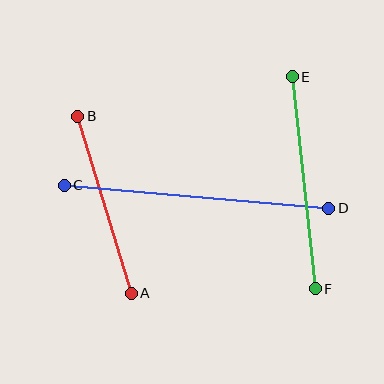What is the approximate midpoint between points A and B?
The midpoint is at approximately (104, 205) pixels.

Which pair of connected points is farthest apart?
Points C and D are farthest apart.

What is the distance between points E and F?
The distance is approximately 213 pixels.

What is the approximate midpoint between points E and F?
The midpoint is at approximately (304, 183) pixels.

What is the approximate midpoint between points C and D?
The midpoint is at approximately (196, 197) pixels.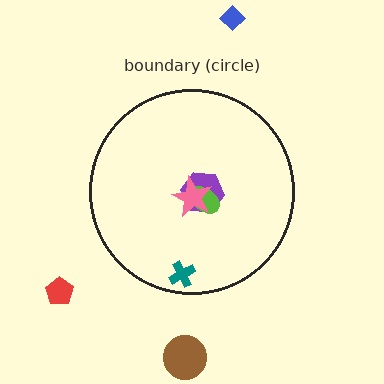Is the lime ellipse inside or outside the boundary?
Inside.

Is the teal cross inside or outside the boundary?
Inside.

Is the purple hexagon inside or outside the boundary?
Inside.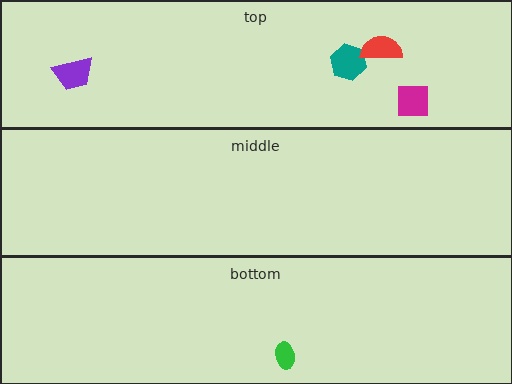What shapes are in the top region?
The teal hexagon, the purple trapezoid, the red semicircle, the magenta square.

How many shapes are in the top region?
4.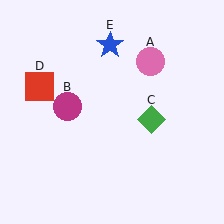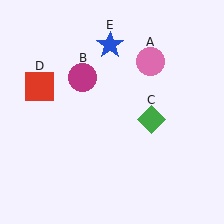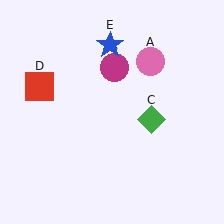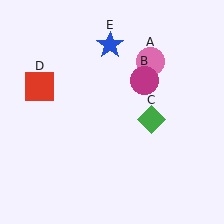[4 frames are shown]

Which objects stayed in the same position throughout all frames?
Pink circle (object A) and green diamond (object C) and red square (object D) and blue star (object E) remained stationary.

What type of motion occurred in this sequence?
The magenta circle (object B) rotated clockwise around the center of the scene.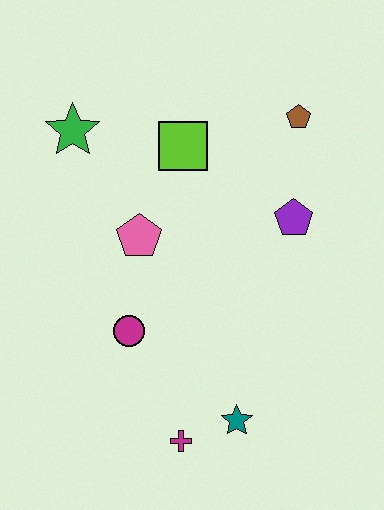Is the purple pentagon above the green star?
No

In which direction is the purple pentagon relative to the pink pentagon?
The purple pentagon is to the right of the pink pentagon.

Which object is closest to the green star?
The lime square is closest to the green star.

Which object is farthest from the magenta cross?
The brown pentagon is farthest from the magenta cross.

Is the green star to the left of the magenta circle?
Yes